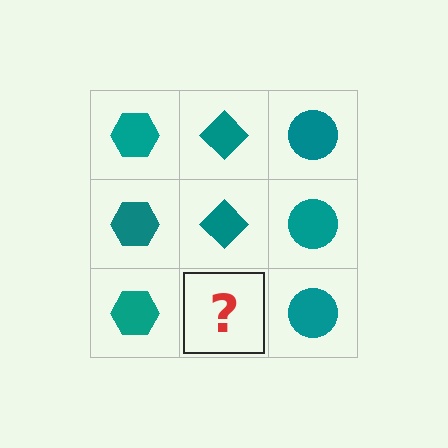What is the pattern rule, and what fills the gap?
The rule is that each column has a consistent shape. The gap should be filled with a teal diamond.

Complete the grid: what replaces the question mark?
The question mark should be replaced with a teal diamond.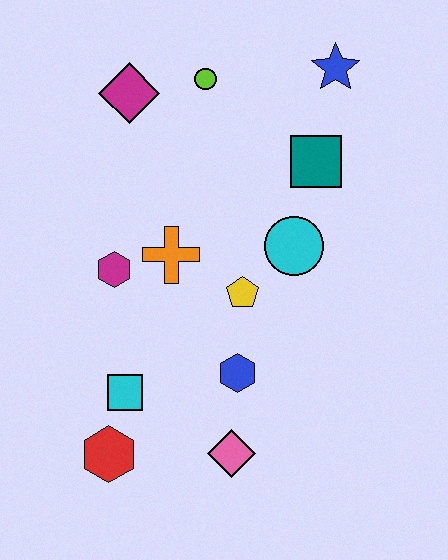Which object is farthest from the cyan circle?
The red hexagon is farthest from the cyan circle.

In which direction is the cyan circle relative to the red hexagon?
The cyan circle is above the red hexagon.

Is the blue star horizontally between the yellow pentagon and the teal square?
No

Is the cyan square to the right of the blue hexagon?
No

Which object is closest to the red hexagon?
The cyan square is closest to the red hexagon.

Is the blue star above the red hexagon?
Yes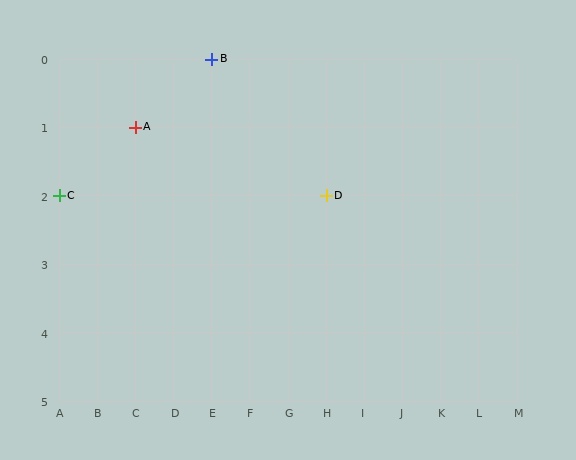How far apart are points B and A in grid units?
Points B and A are 2 columns and 1 row apart (about 2.2 grid units diagonally).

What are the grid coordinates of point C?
Point C is at grid coordinates (A, 2).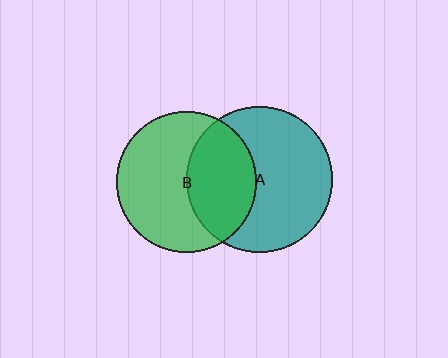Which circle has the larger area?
Circle A (teal).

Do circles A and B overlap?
Yes.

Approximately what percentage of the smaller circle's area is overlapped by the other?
Approximately 40%.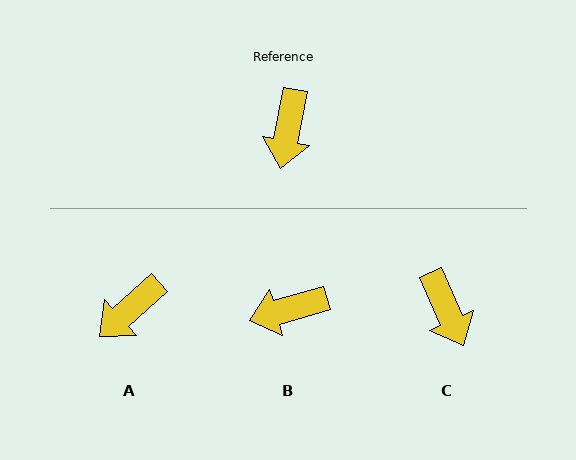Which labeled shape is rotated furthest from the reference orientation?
B, about 64 degrees away.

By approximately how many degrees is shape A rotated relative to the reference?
Approximately 37 degrees clockwise.